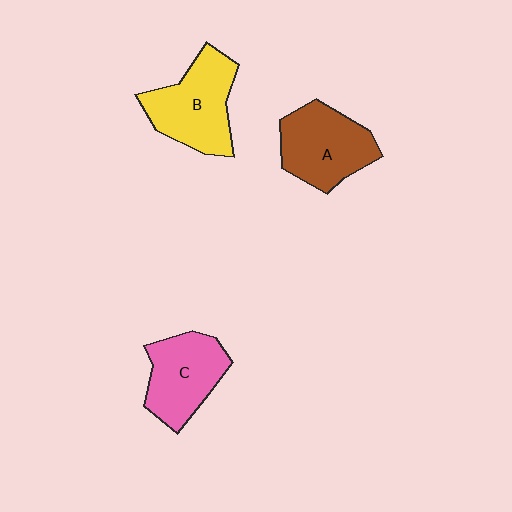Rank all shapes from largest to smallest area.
From largest to smallest: B (yellow), A (brown), C (pink).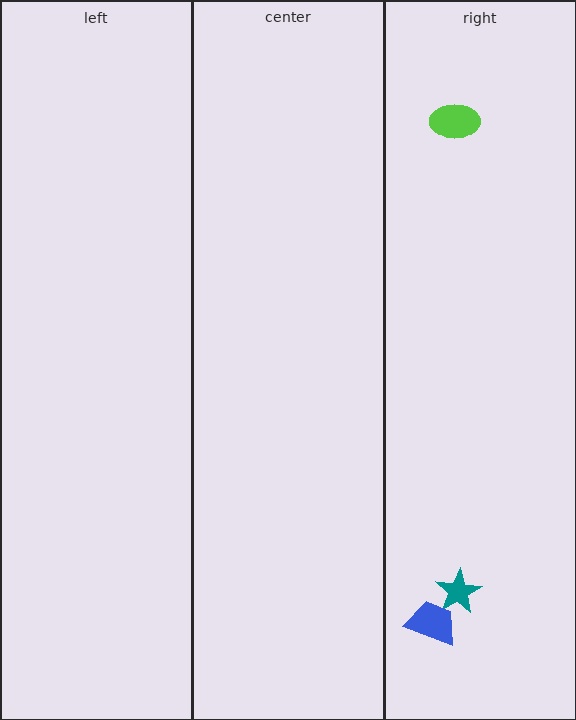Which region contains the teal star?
The right region.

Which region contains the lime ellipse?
The right region.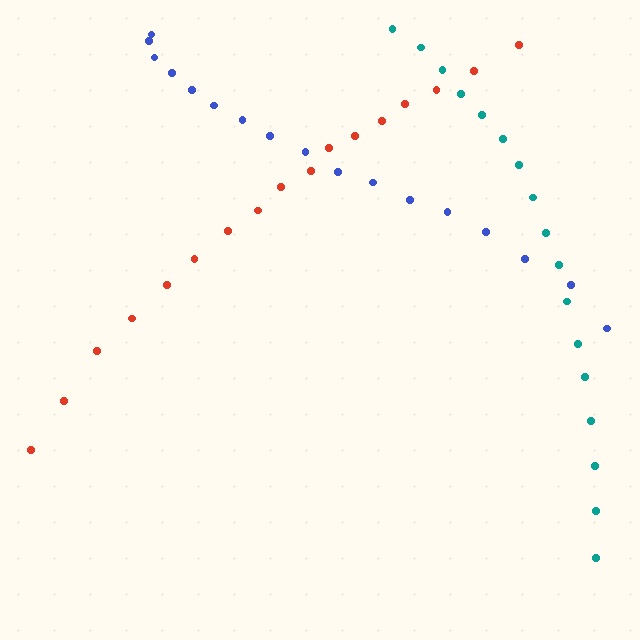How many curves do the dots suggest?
There are 3 distinct paths.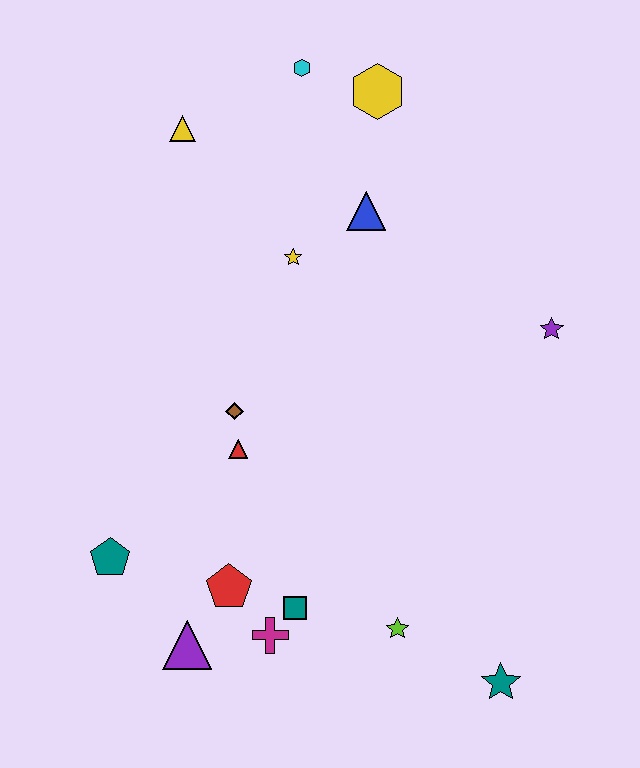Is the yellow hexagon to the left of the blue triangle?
No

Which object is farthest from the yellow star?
The teal star is farthest from the yellow star.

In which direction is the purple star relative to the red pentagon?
The purple star is to the right of the red pentagon.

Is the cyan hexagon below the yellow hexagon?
No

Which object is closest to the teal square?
The magenta cross is closest to the teal square.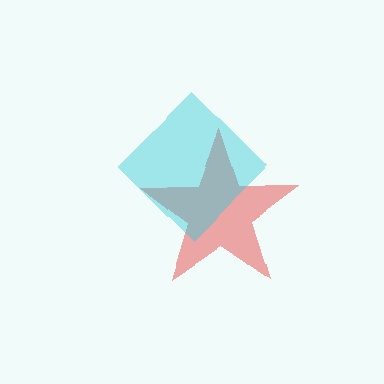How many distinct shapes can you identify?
There are 2 distinct shapes: a red star, a cyan diamond.